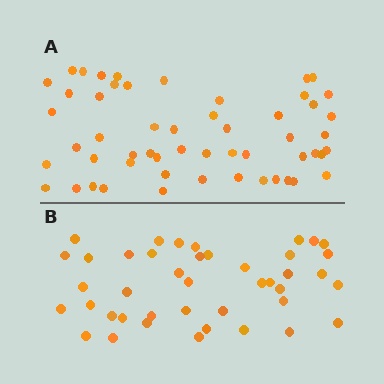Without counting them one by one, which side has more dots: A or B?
Region A (the top region) has more dots.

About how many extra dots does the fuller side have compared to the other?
Region A has roughly 12 or so more dots than region B.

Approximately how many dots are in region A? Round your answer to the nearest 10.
About 50 dots. (The exact count is 54, which rounds to 50.)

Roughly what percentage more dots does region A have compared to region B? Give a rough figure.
About 30% more.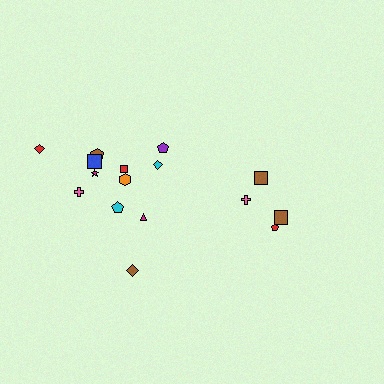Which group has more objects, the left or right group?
The left group.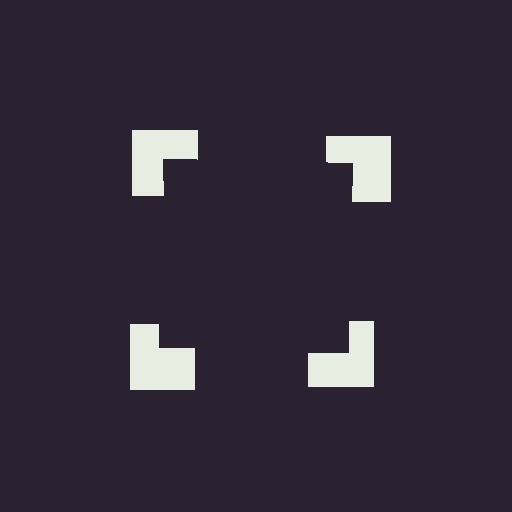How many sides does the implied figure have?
4 sides.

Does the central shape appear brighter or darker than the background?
It typically appears slightly darker than the background, even though no actual brightness change is drawn.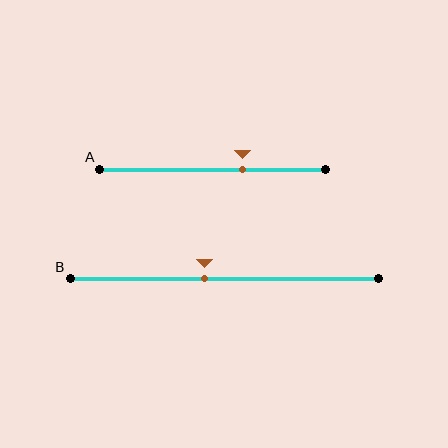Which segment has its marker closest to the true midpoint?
Segment B has its marker closest to the true midpoint.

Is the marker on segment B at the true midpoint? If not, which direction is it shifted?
No, the marker on segment B is shifted to the left by about 6% of the segment length.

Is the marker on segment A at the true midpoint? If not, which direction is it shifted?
No, the marker on segment A is shifted to the right by about 13% of the segment length.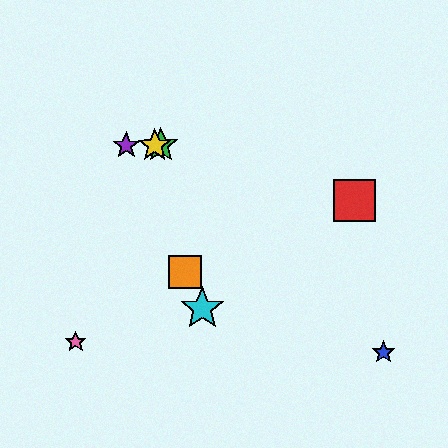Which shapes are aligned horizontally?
The green star, the yellow star, the purple star are aligned horizontally.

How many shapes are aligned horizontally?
3 shapes (the green star, the yellow star, the purple star) are aligned horizontally.